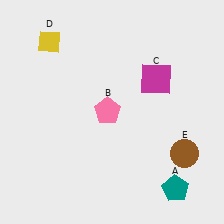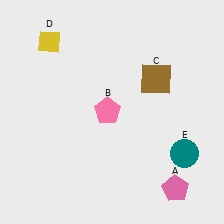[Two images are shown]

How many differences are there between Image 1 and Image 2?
There are 3 differences between the two images.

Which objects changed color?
A changed from teal to pink. C changed from magenta to brown. E changed from brown to teal.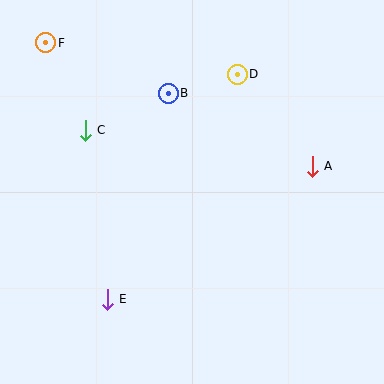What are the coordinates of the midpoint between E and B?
The midpoint between E and B is at (138, 196).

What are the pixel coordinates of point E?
Point E is at (107, 299).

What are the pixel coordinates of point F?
Point F is at (46, 43).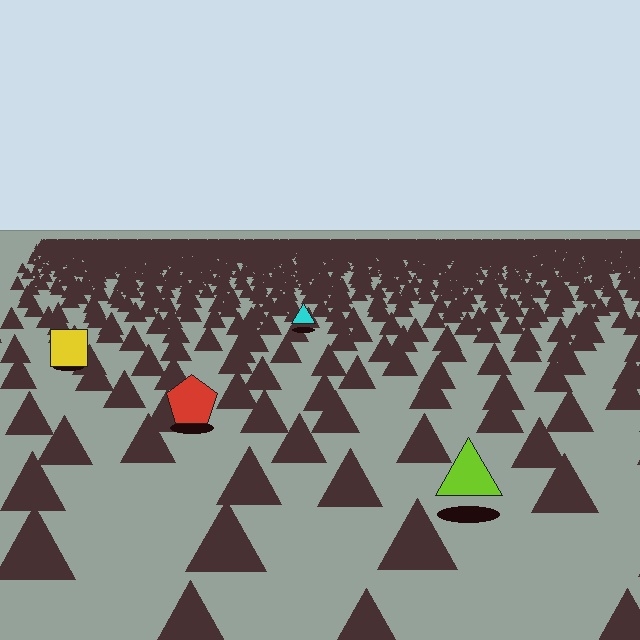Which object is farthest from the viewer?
The cyan triangle is farthest from the viewer. It appears smaller and the ground texture around it is denser.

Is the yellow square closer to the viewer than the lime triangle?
No. The lime triangle is closer — you can tell from the texture gradient: the ground texture is coarser near it.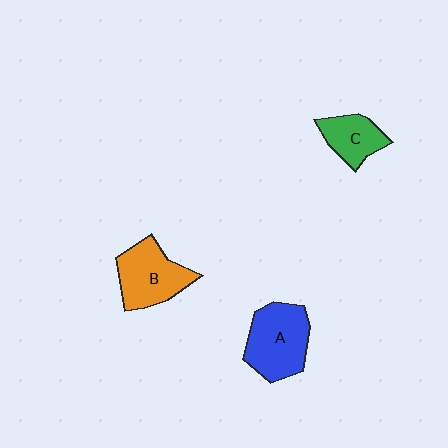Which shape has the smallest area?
Shape C (green).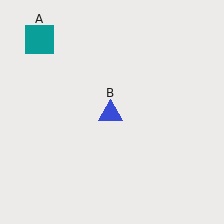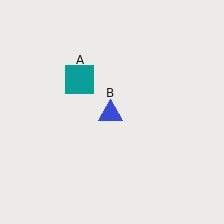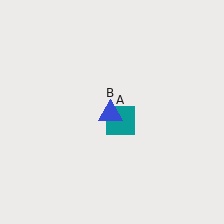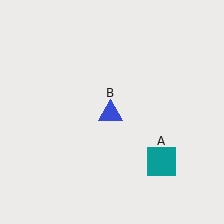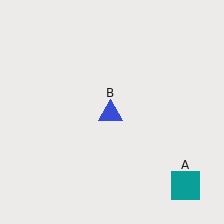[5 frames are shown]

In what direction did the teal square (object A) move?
The teal square (object A) moved down and to the right.